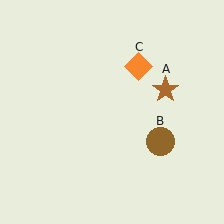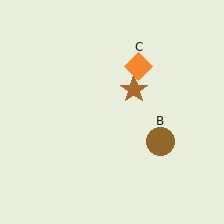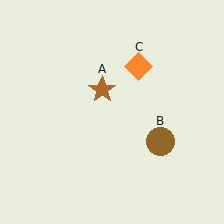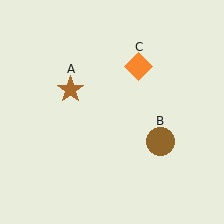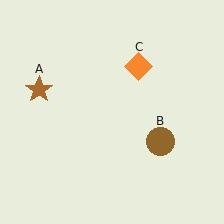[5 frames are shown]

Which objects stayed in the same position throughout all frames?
Brown circle (object B) and orange diamond (object C) remained stationary.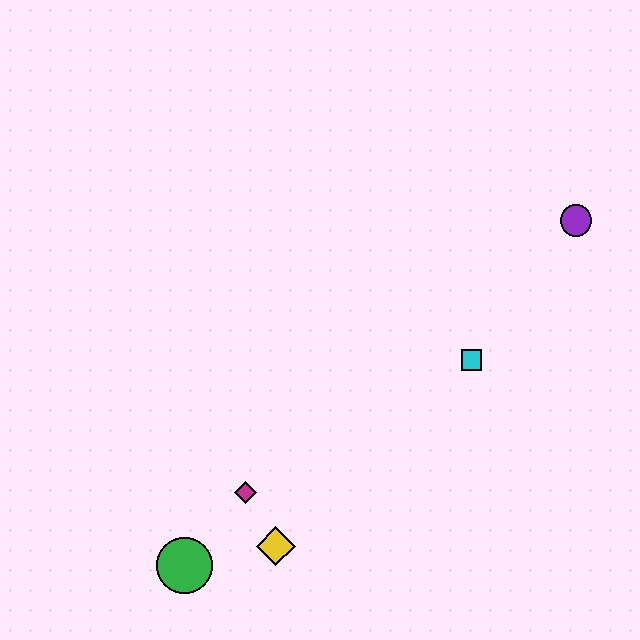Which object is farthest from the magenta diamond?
The purple circle is farthest from the magenta diamond.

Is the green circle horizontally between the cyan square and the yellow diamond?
No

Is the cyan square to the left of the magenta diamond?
No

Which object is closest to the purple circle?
The cyan square is closest to the purple circle.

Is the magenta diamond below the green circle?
No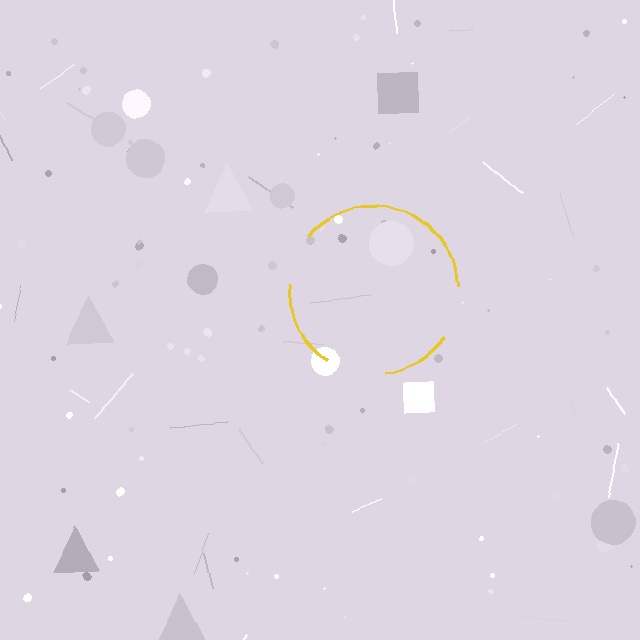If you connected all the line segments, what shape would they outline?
They would outline a circle.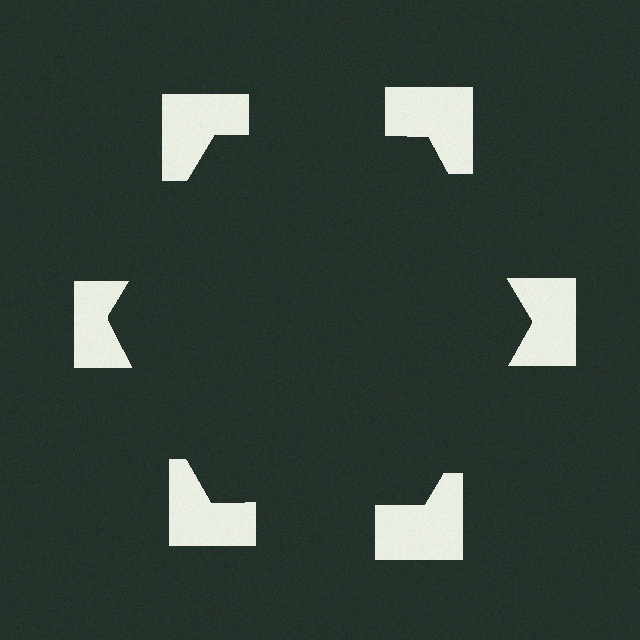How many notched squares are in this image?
There are 6 — one at each vertex of the illusory hexagon.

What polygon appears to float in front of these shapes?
An illusory hexagon — its edges are inferred from the aligned wedge cuts in the notched squares, not physically drawn.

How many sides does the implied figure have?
6 sides.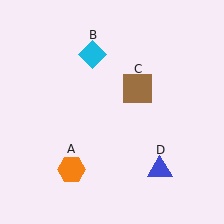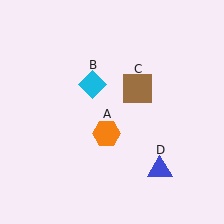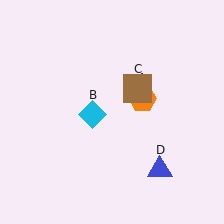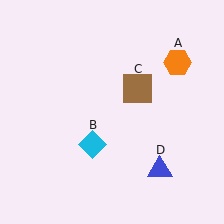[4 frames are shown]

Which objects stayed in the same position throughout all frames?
Brown square (object C) and blue triangle (object D) remained stationary.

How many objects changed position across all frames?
2 objects changed position: orange hexagon (object A), cyan diamond (object B).